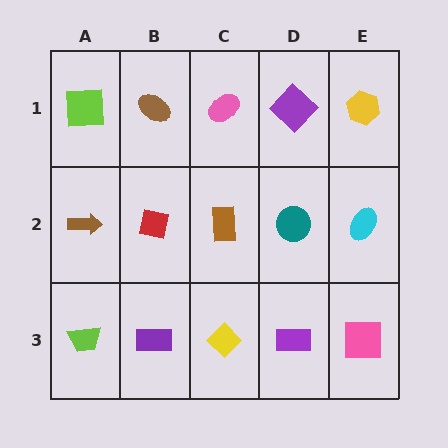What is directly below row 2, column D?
A purple rectangle.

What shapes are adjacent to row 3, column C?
A brown rectangle (row 2, column C), a purple rectangle (row 3, column B), a purple rectangle (row 3, column D).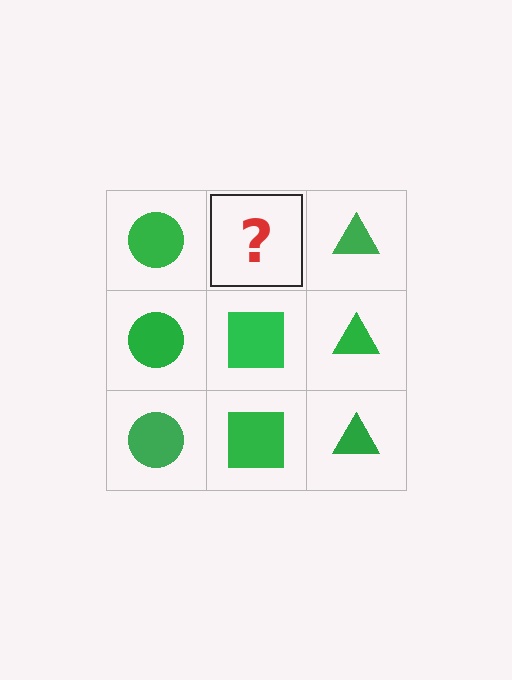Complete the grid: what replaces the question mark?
The question mark should be replaced with a green square.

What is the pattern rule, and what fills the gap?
The rule is that each column has a consistent shape. The gap should be filled with a green square.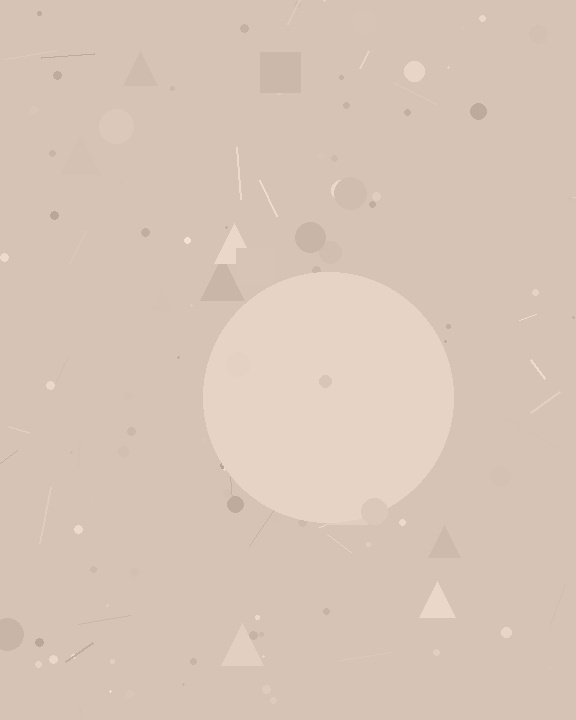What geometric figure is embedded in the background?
A circle is embedded in the background.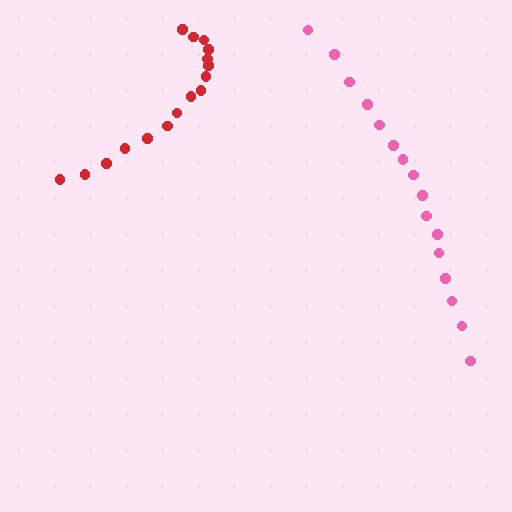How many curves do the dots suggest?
There are 2 distinct paths.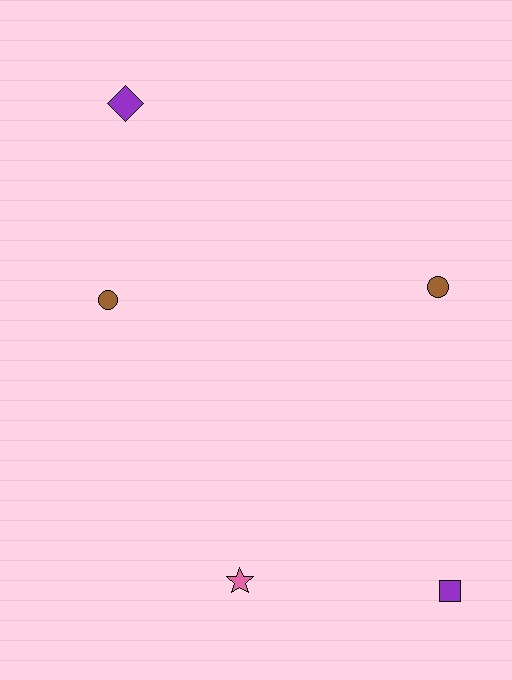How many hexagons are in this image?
There are no hexagons.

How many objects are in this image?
There are 5 objects.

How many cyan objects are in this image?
There are no cyan objects.